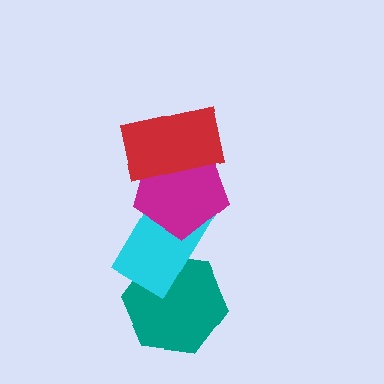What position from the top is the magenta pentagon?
The magenta pentagon is 2nd from the top.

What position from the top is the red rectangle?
The red rectangle is 1st from the top.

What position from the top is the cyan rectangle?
The cyan rectangle is 3rd from the top.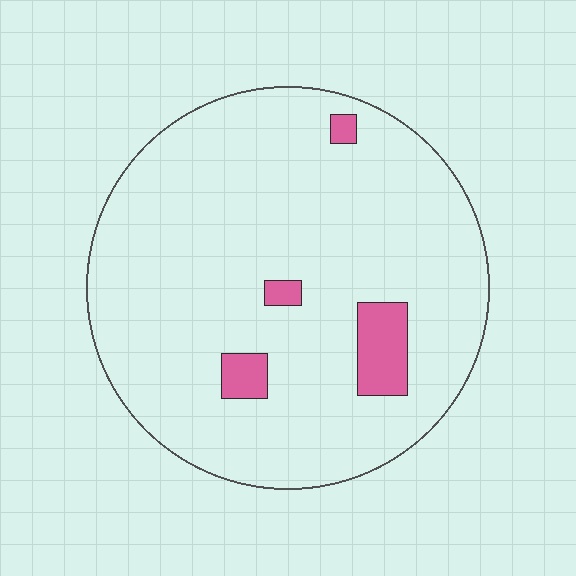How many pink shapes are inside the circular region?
4.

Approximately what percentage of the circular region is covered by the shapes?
Approximately 5%.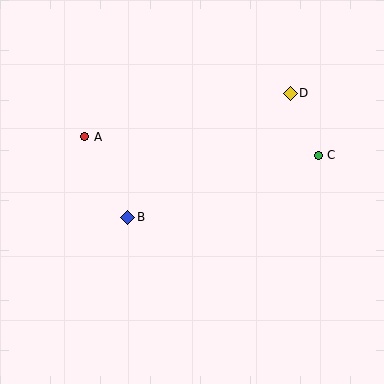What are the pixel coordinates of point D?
Point D is at (290, 93).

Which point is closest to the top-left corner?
Point A is closest to the top-left corner.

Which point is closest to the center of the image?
Point B at (128, 217) is closest to the center.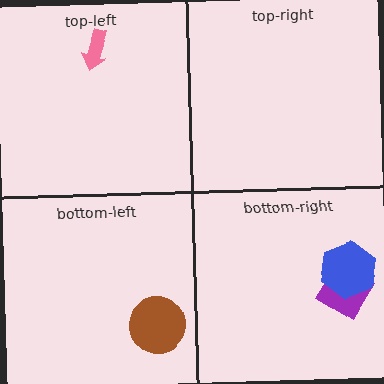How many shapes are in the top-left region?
1.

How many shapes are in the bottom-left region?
1.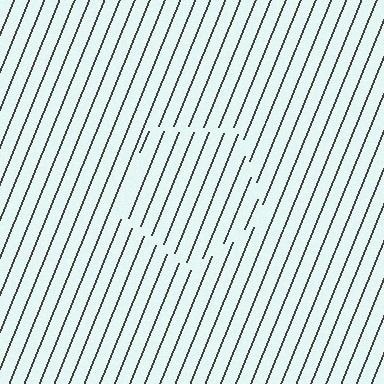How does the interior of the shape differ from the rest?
The interior of the shape contains the same grating, shifted by half a period — the contour is defined by the phase discontinuity where line-ends from the inner and outer gratings abut.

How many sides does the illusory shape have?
5 sides — the line-ends trace a pentagon.